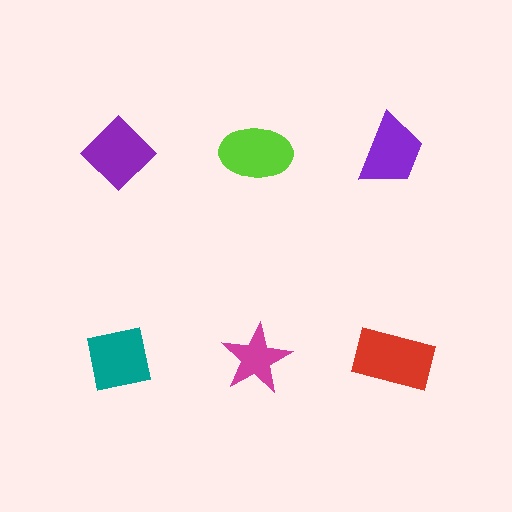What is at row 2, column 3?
A red rectangle.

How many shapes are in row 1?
3 shapes.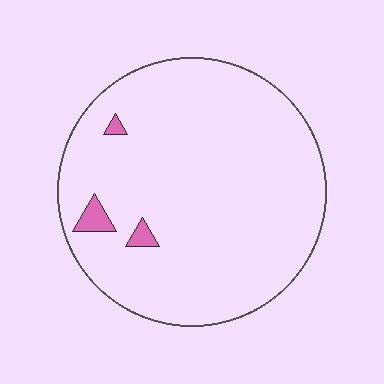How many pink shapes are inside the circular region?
3.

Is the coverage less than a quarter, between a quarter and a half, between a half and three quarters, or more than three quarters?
Less than a quarter.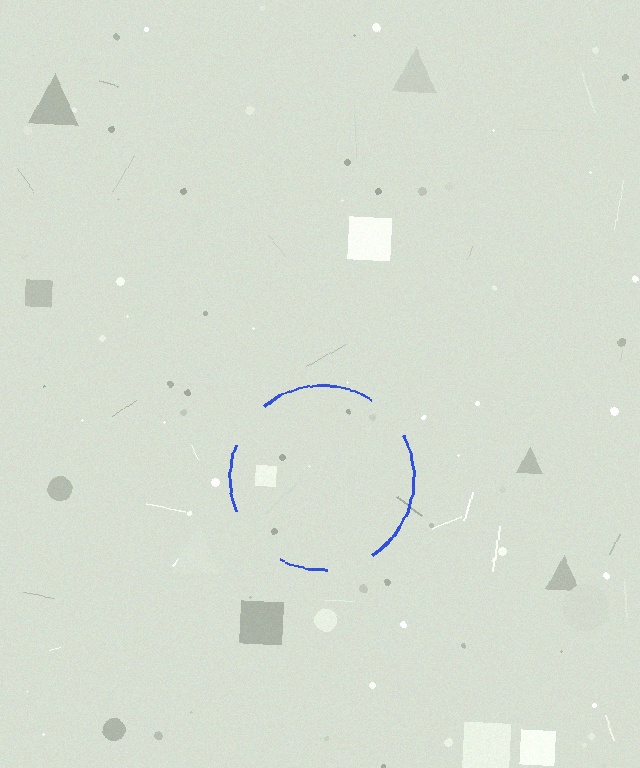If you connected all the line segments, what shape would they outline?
They would outline a circle.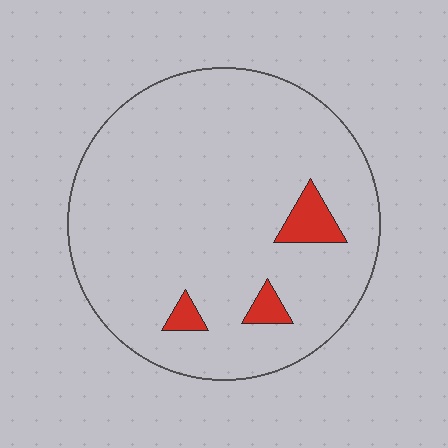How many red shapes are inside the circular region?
3.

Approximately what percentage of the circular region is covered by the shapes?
Approximately 5%.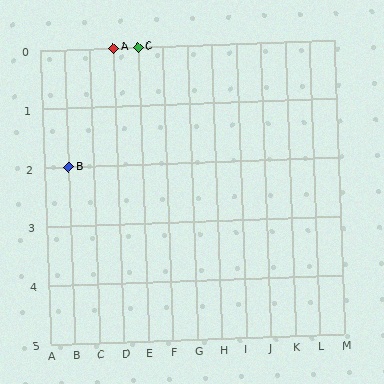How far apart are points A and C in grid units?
Points A and C are 1 column apart.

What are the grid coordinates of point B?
Point B is at grid coordinates (B, 2).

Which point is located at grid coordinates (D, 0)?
Point A is at (D, 0).